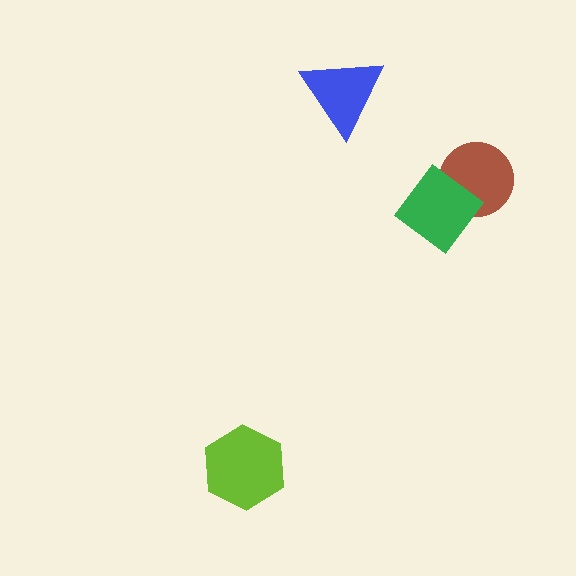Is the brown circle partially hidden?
Yes, it is partially covered by another shape.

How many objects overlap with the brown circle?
1 object overlaps with the brown circle.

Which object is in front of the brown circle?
The green diamond is in front of the brown circle.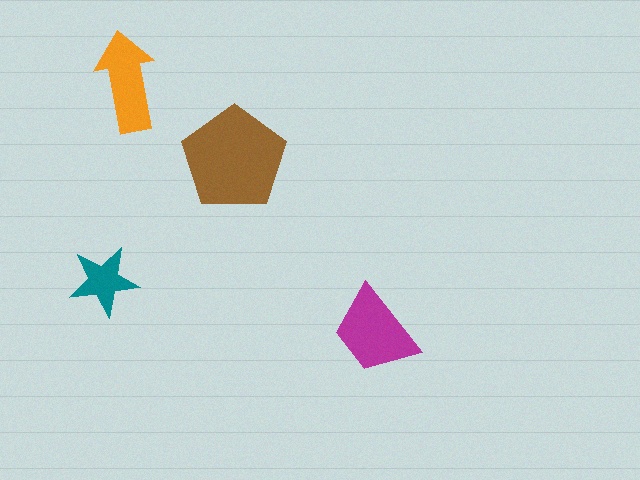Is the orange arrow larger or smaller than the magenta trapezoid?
Smaller.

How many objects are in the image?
There are 4 objects in the image.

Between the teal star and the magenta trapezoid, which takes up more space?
The magenta trapezoid.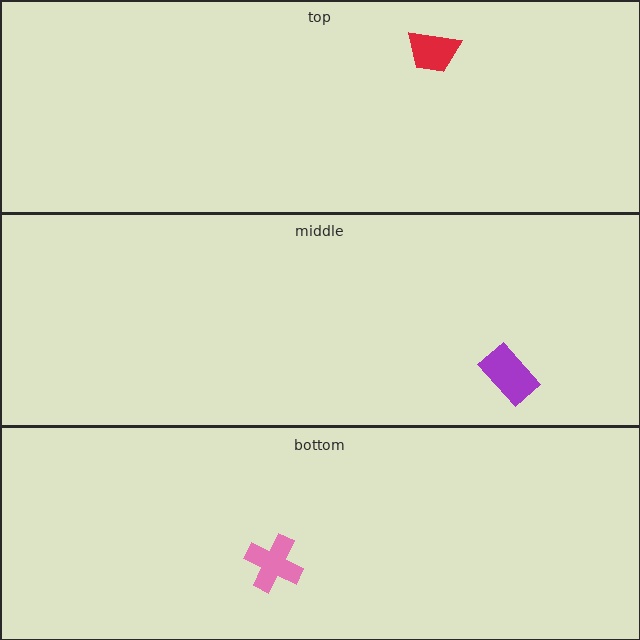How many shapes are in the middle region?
1.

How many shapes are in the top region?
1.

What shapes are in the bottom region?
The pink cross.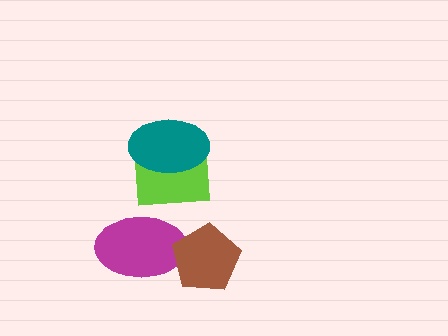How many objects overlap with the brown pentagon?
1 object overlaps with the brown pentagon.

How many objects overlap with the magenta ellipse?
2 objects overlap with the magenta ellipse.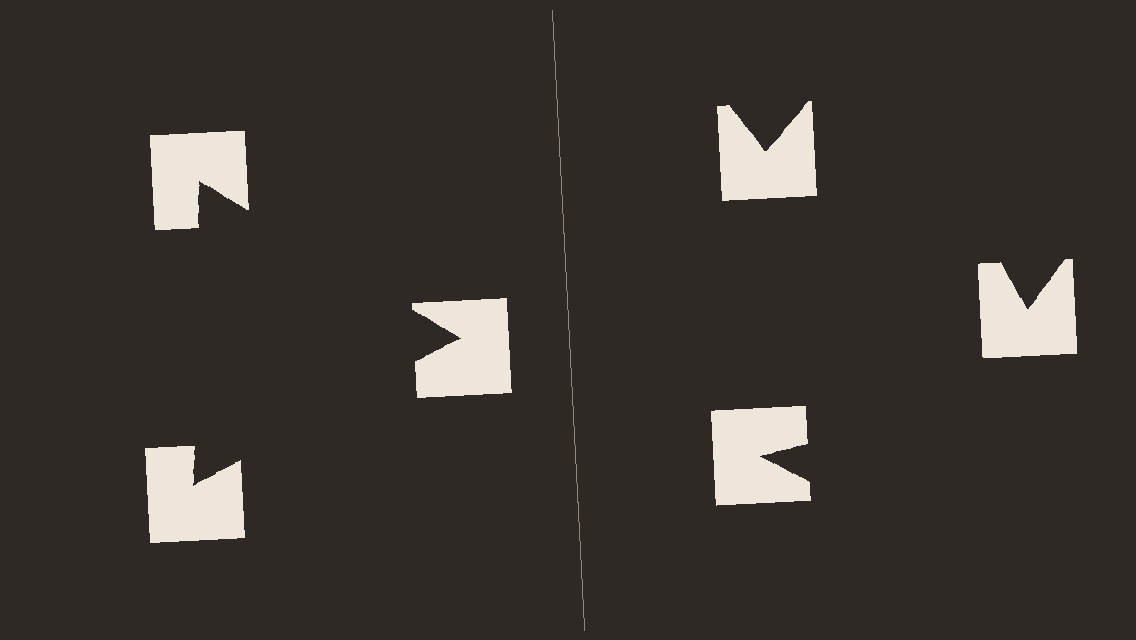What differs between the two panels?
The notched squares are positioned identically on both sides; only the wedge orientations differ. On the left they align to a triangle; on the right they are misaligned.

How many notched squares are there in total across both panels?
6 — 3 on each side.